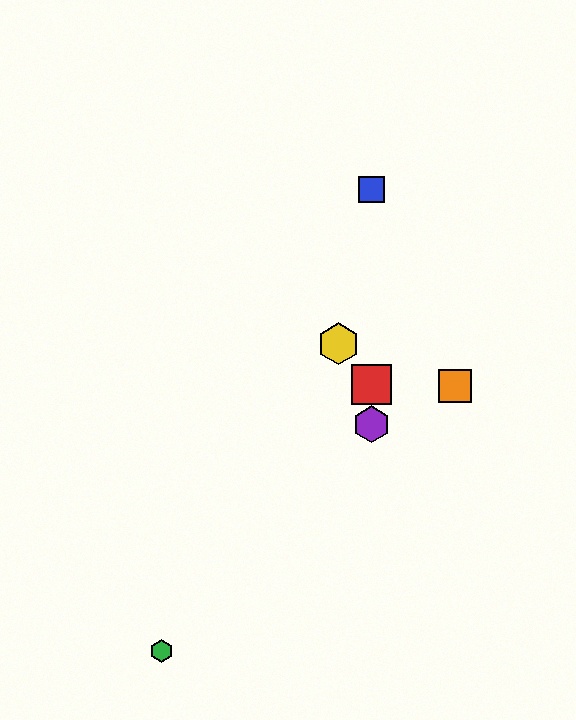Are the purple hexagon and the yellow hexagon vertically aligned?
No, the purple hexagon is at x≈371 and the yellow hexagon is at x≈338.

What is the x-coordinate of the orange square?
The orange square is at x≈455.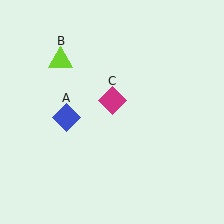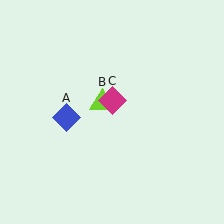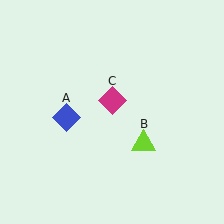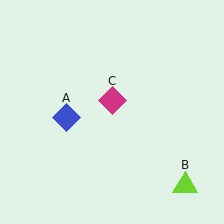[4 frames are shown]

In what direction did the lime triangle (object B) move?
The lime triangle (object B) moved down and to the right.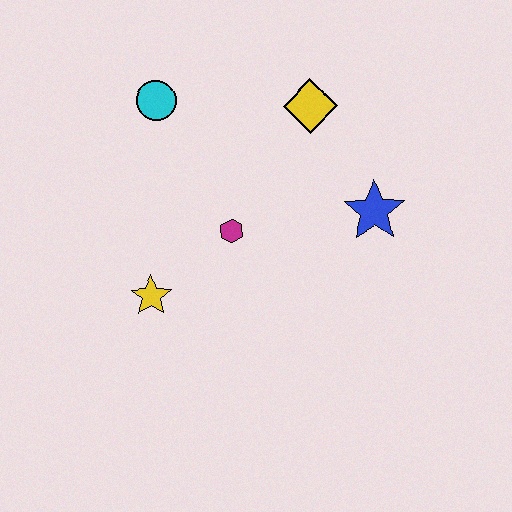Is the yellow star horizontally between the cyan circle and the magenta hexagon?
No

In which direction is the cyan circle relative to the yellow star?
The cyan circle is above the yellow star.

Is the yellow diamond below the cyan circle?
Yes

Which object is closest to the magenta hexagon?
The yellow star is closest to the magenta hexagon.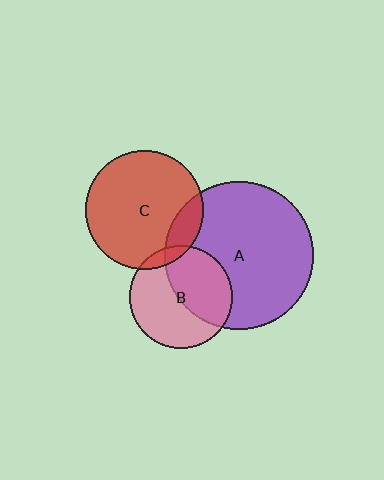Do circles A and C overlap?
Yes.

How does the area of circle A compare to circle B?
Approximately 2.1 times.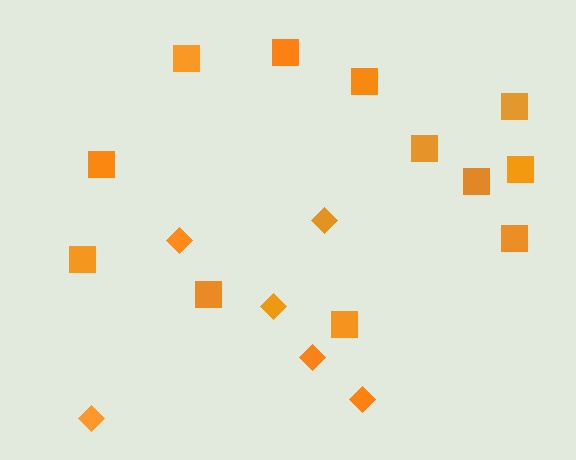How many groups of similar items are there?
There are 2 groups: one group of diamonds (6) and one group of squares (12).